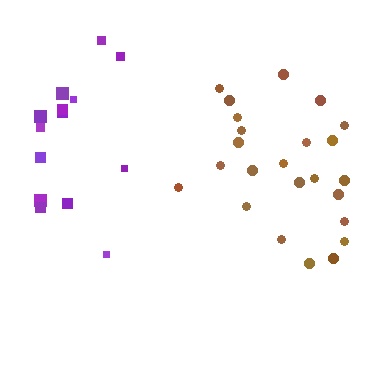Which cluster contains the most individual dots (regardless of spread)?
Brown (24).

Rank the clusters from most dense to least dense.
brown, purple.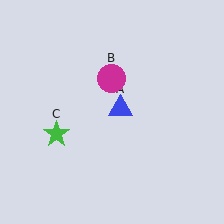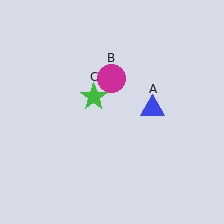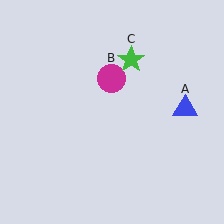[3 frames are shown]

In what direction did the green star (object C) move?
The green star (object C) moved up and to the right.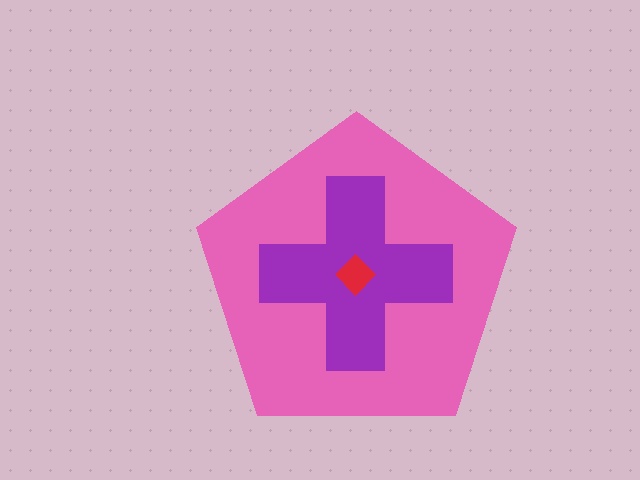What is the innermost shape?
The red diamond.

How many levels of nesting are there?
3.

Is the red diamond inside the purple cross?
Yes.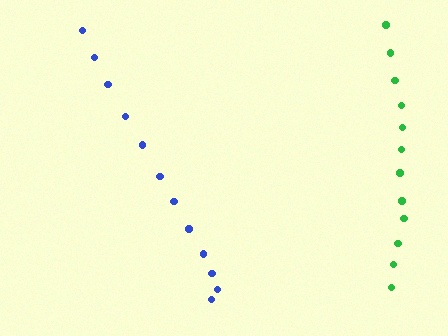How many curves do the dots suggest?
There are 2 distinct paths.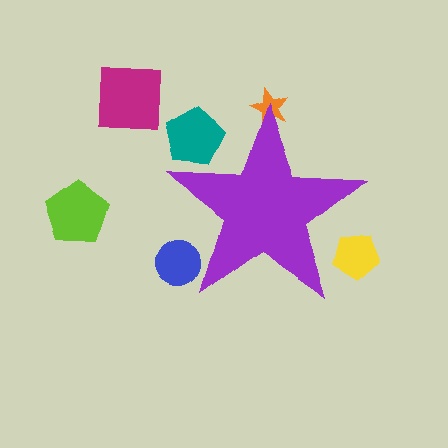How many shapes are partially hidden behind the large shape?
4 shapes are partially hidden.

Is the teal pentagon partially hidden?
Yes, the teal pentagon is partially hidden behind the purple star.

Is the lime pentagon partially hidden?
No, the lime pentagon is fully visible.